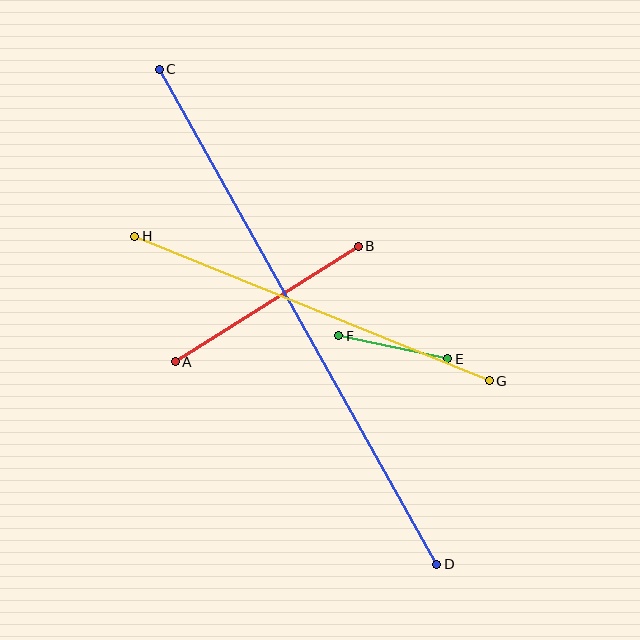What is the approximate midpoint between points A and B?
The midpoint is at approximately (267, 304) pixels.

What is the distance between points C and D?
The distance is approximately 567 pixels.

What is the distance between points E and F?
The distance is approximately 111 pixels.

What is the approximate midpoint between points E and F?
The midpoint is at approximately (393, 347) pixels.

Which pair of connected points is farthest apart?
Points C and D are farthest apart.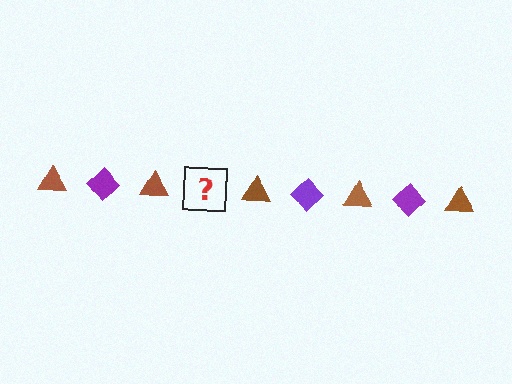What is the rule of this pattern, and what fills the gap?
The rule is that the pattern alternates between brown triangle and purple diamond. The gap should be filled with a purple diamond.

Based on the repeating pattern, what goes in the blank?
The blank should be a purple diamond.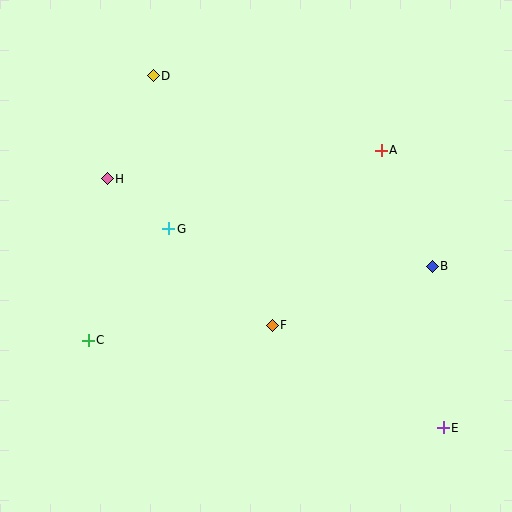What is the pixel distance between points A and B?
The distance between A and B is 127 pixels.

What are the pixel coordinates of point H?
Point H is at (107, 179).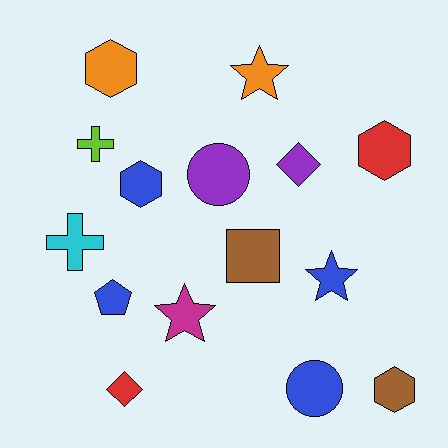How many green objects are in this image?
There are no green objects.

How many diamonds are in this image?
There are 2 diamonds.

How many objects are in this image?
There are 15 objects.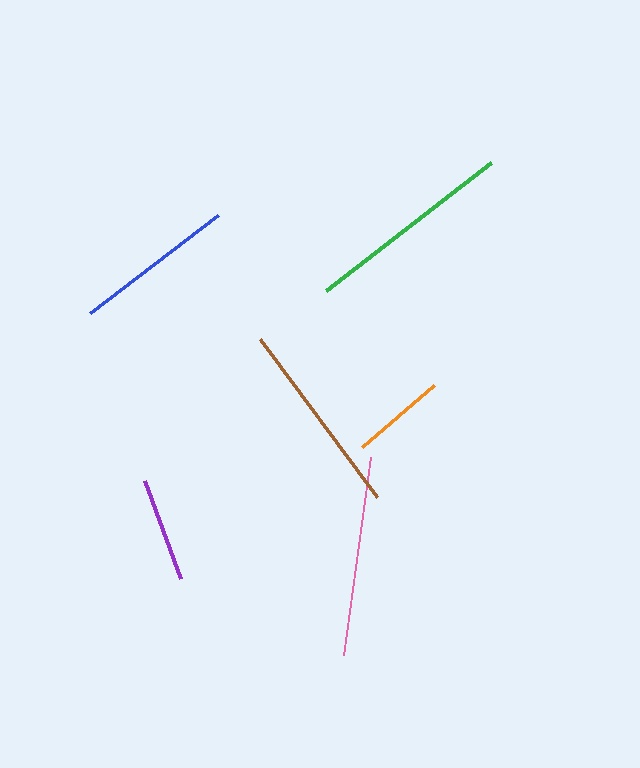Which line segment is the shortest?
The orange line is the shortest at approximately 95 pixels.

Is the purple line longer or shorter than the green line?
The green line is longer than the purple line.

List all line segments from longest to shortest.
From longest to shortest: green, pink, brown, blue, purple, orange.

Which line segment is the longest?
The green line is the longest at approximately 209 pixels.